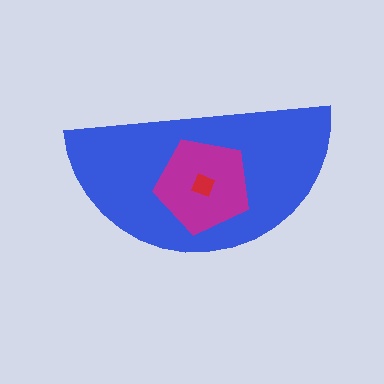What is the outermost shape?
The blue semicircle.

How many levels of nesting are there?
3.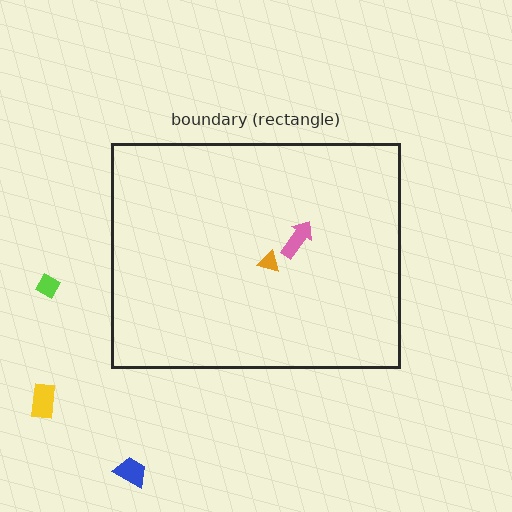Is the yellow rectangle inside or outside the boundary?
Outside.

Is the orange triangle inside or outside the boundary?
Inside.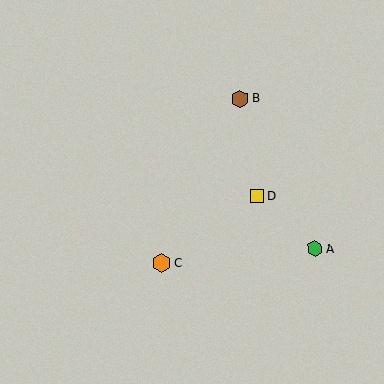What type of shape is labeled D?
Shape D is a yellow square.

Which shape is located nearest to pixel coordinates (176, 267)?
The orange hexagon (labeled C) at (161, 263) is nearest to that location.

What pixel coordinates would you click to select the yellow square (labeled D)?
Click at (257, 197) to select the yellow square D.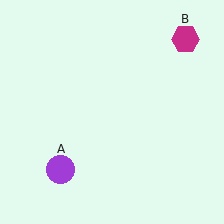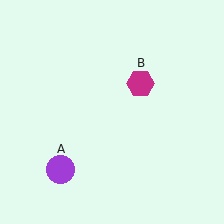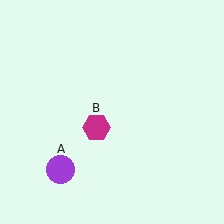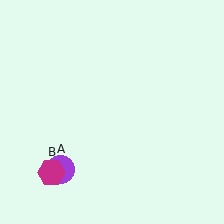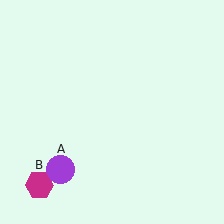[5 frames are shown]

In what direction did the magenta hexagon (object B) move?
The magenta hexagon (object B) moved down and to the left.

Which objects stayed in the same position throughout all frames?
Purple circle (object A) remained stationary.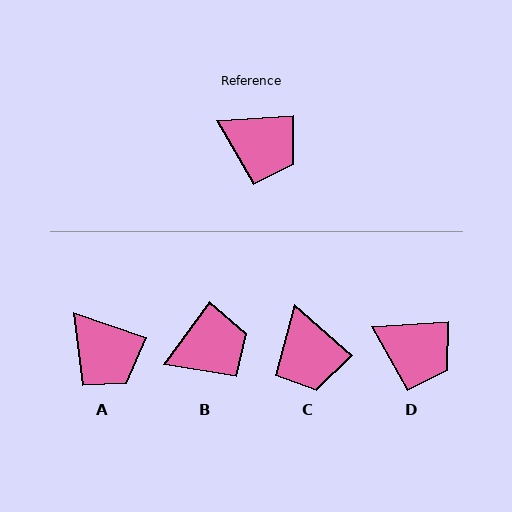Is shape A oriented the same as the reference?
No, it is off by about 22 degrees.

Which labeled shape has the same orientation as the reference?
D.